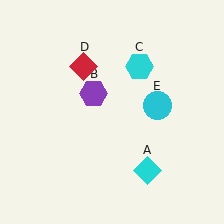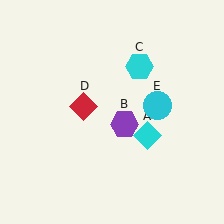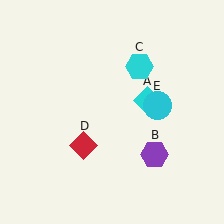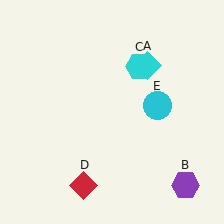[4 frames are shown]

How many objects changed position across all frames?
3 objects changed position: cyan diamond (object A), purple hexagon (object B), red diamond (object D).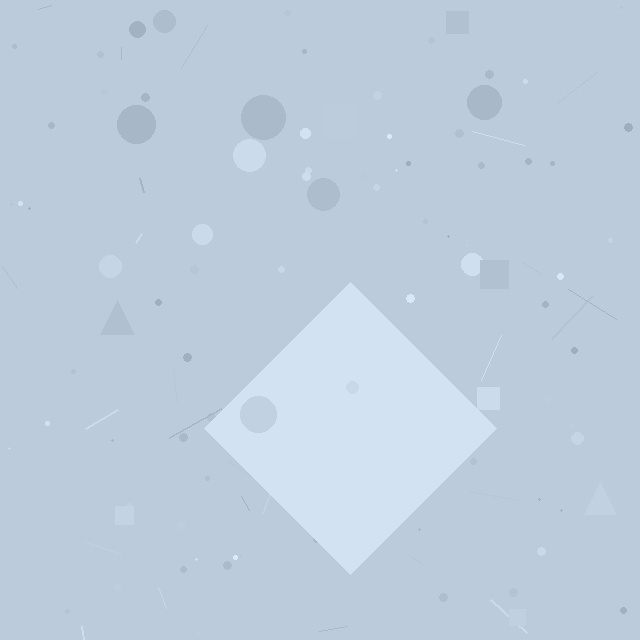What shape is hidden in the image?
A diamond is hidden in the image.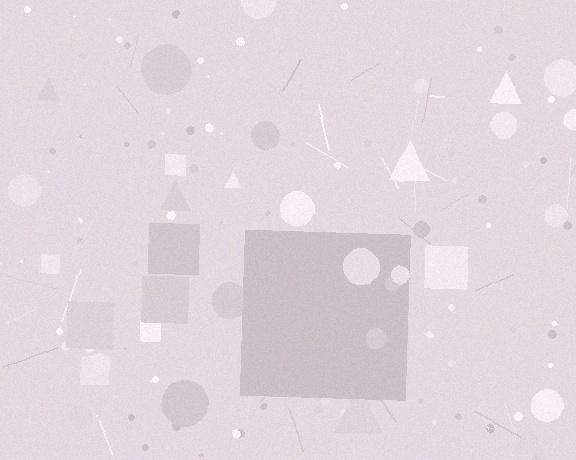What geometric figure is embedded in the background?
A square is embedded in the background.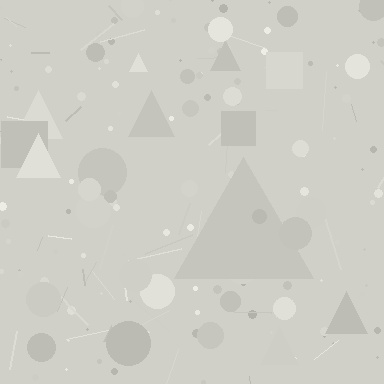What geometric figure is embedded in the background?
A triangle is embedded in the background.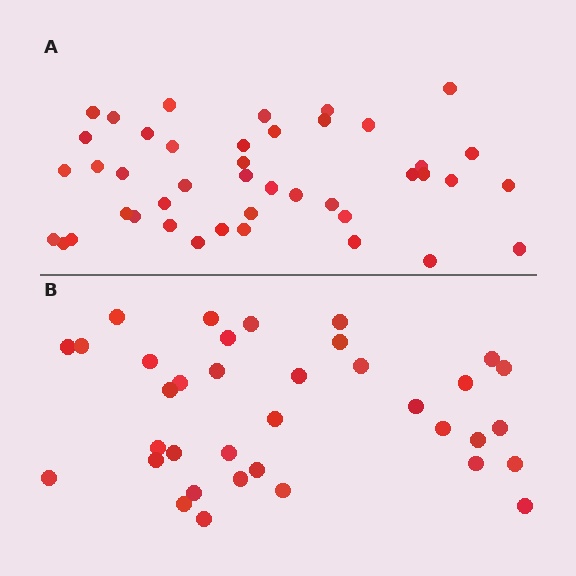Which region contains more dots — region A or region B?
Region A (the top region) has more dots.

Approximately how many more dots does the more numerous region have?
Region A has roughly 8 or so more dots than region B.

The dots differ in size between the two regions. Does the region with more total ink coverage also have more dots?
No. Region B has more total ink coverage because its dots are larger, but region A actually contains more individual dots. Total area can be misleading — the number of items is what matters here.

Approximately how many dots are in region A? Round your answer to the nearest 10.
About 40 dots. (The exact count is 43, which rounds to 40.)